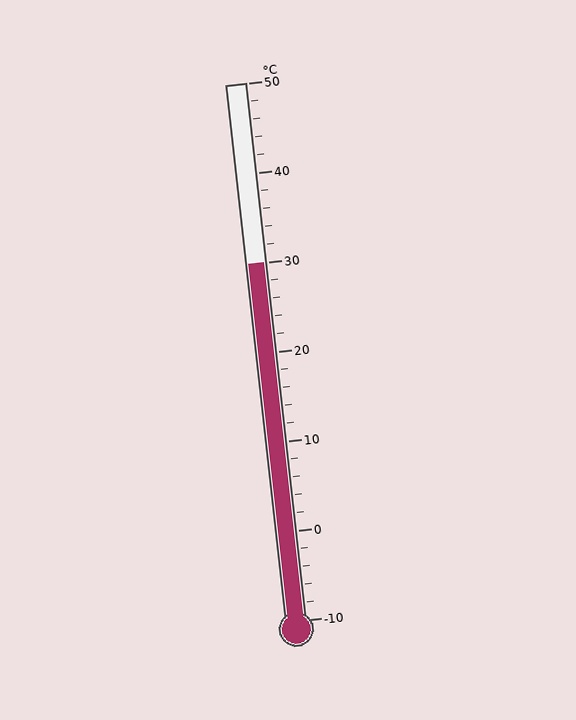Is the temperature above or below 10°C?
The temperature is above 10°C.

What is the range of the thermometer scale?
The thermometer scale ranges from -10°C to 50°C.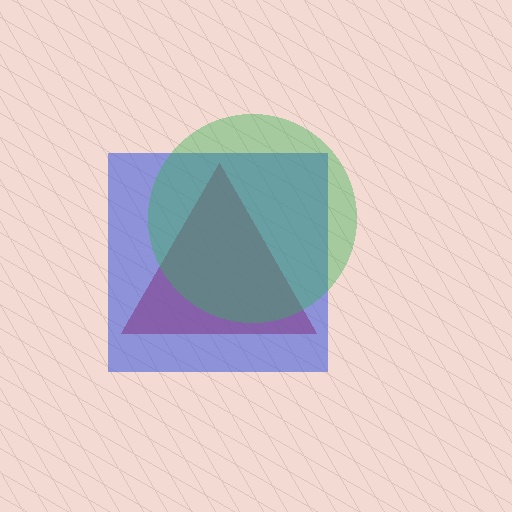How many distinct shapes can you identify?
There are 3 distinct shapes: a red triangle, a blue square, a green circle.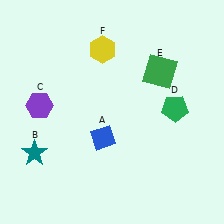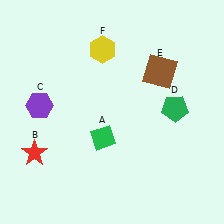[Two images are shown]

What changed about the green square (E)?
In Image 1, E is green. In Image 2, it changed to brown.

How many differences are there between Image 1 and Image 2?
There are 3 differences between the two images.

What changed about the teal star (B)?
In Image 1, B is teal. In Image 2, it changed to red.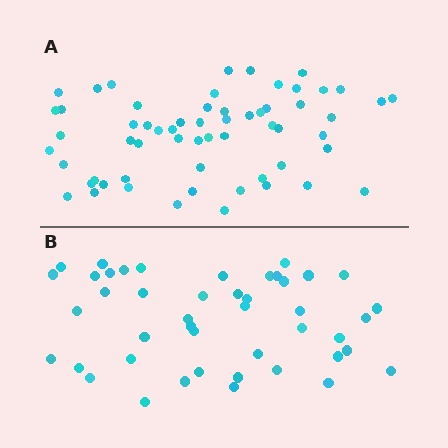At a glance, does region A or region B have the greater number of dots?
Region A (the top region) has more dots.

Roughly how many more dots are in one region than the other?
Region A has approximately 15 more dots than region B.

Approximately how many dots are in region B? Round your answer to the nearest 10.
About 40 dots. (The exact count is 45, which rounds to 40.)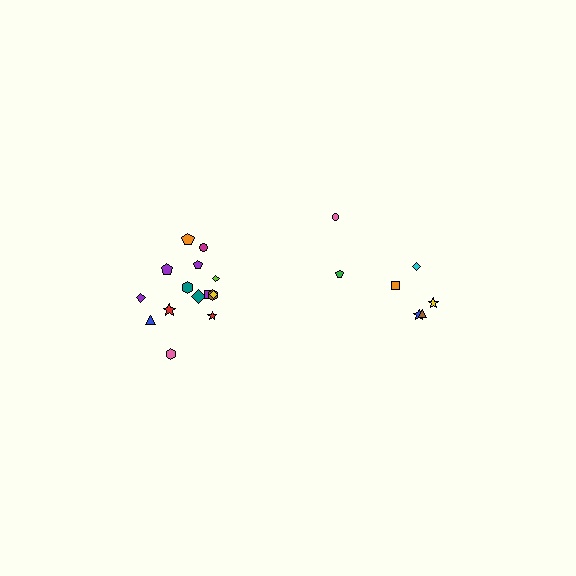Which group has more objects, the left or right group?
The left group.